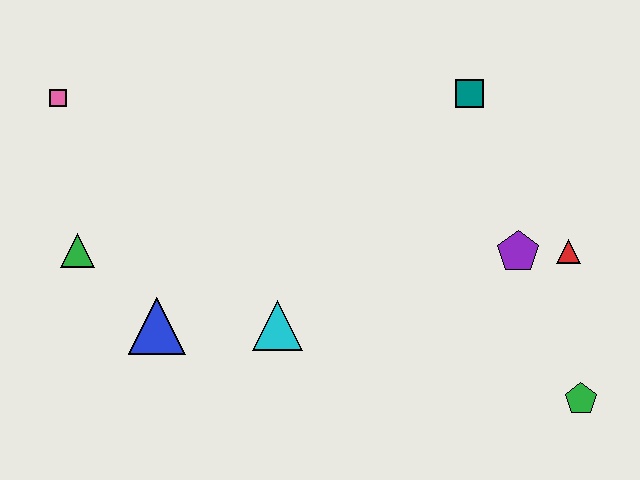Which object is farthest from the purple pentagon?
The pink square is farthest from the purple pentagon.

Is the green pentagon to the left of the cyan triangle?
No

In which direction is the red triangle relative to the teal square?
The red triangle is below the teal square.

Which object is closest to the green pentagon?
The red triangle is closest to the green pentagon.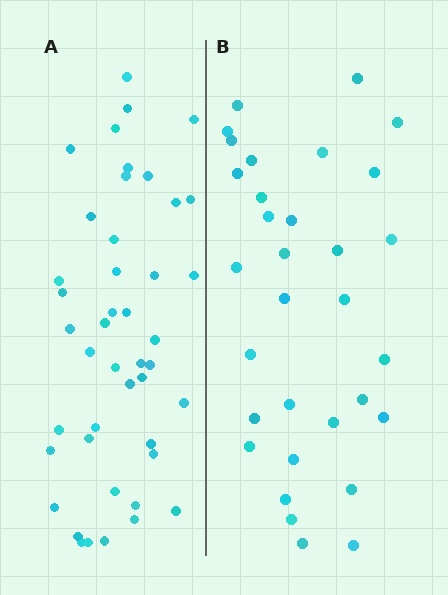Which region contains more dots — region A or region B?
Region A (the left region) has more dots.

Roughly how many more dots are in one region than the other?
Region A has roughly 12 or so more dots than region B.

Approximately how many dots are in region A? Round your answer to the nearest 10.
About 40 dots. (The exact count is 44, which rounds to 40.)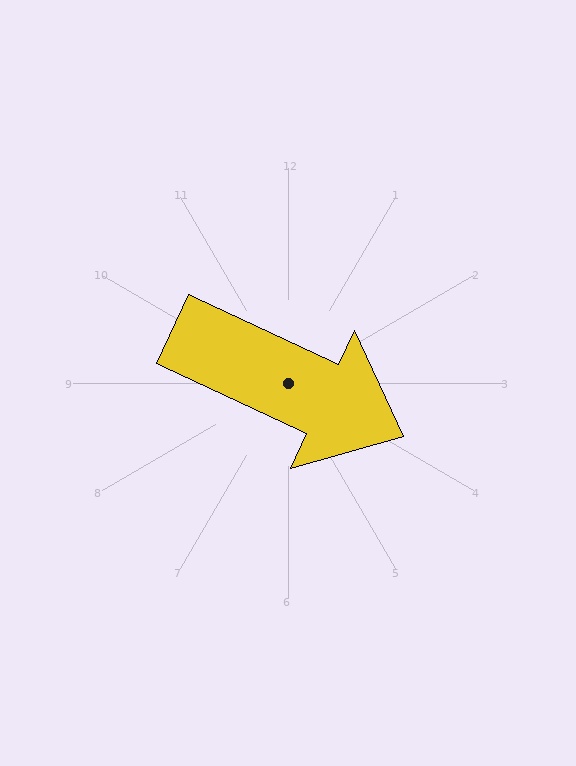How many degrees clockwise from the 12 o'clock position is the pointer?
Approximately 115 degrees.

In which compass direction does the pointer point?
Southeast.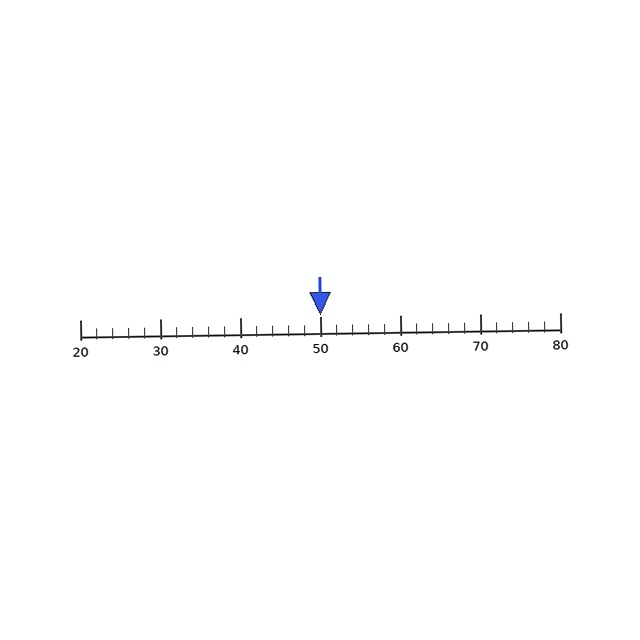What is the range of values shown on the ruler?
The ruler shows values from 20 to 80.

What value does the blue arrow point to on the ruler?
The blue arrow points to approximately 50.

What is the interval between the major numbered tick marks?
The major tick marks are spaced 10 units apart.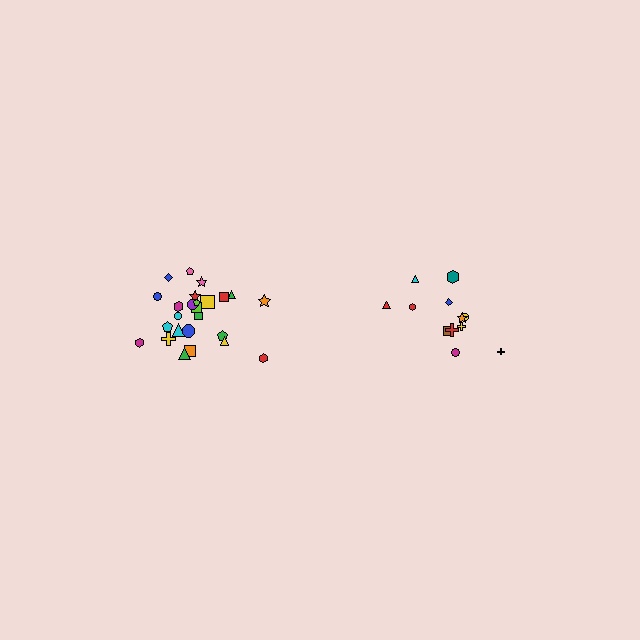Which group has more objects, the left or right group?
The left group.